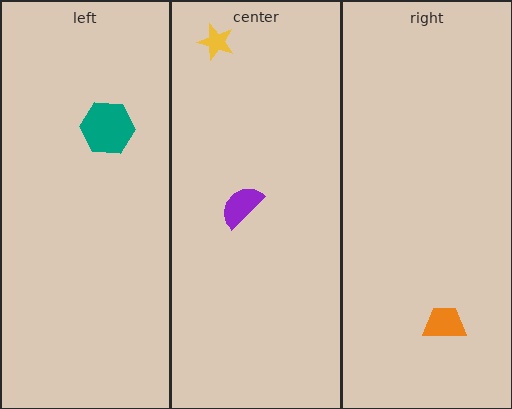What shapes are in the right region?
The orange trapezoid.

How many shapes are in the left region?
1.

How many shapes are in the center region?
2.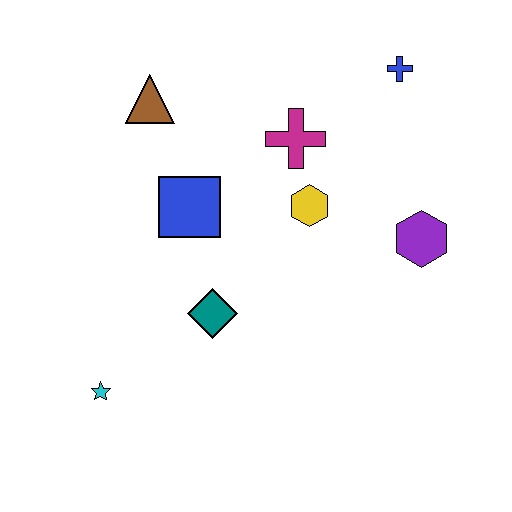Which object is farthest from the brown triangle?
The purple hexagon is farthest from the brown triangle.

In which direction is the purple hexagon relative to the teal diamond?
The purple hexagon is to the right of the teal diamond.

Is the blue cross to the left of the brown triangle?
No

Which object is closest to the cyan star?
The teal diamond is closest to the cyan star.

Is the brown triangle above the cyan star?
Yes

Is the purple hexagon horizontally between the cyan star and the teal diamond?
No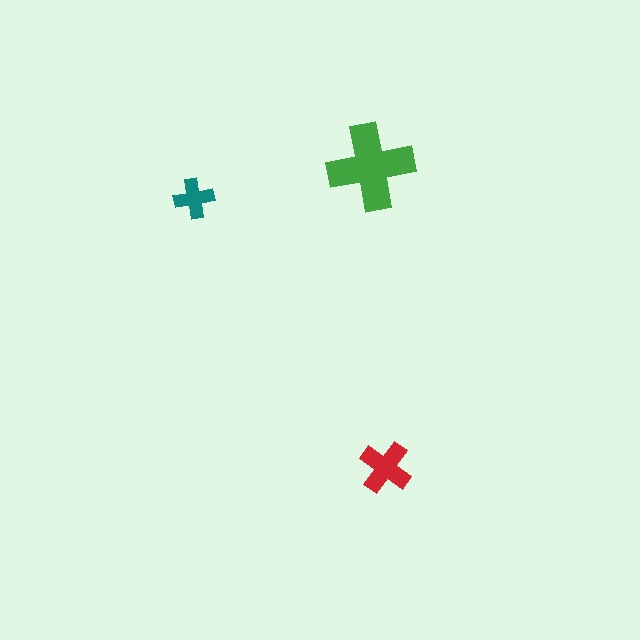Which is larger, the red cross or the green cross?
The green one.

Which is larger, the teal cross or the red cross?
The red one.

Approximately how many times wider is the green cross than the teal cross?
About 2 times wider.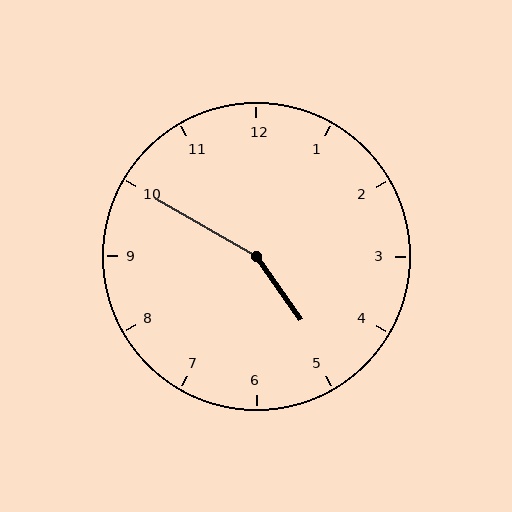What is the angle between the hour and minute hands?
Approximately 155 degrees.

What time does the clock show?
4:50.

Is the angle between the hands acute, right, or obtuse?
It is obtuse.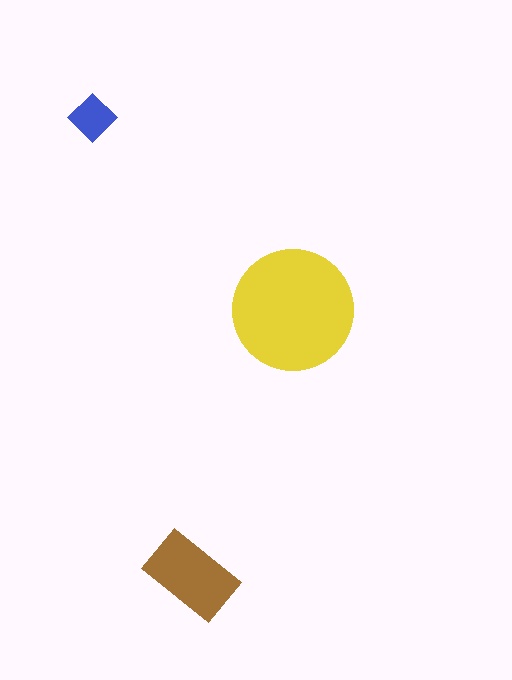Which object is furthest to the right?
The yellow circle is rightmost.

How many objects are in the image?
There are 3 objects in the image.